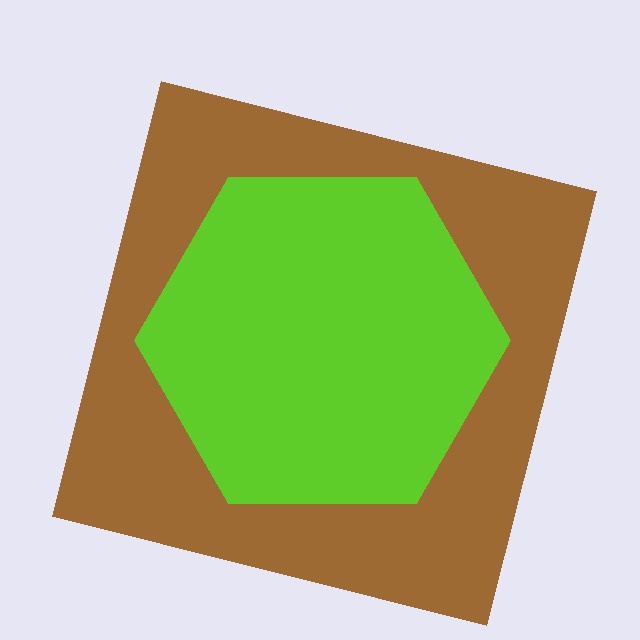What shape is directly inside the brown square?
The lime hexagon.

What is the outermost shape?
The brown square.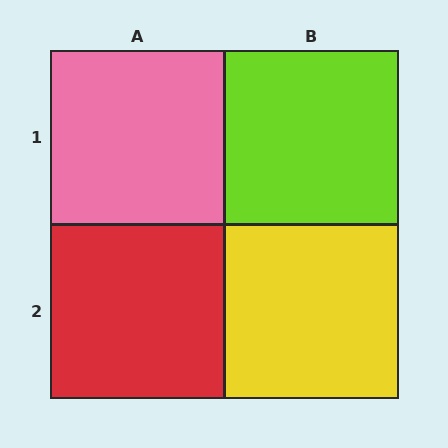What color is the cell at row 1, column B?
Lime.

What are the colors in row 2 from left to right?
Red, yellow.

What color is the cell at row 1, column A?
Pink.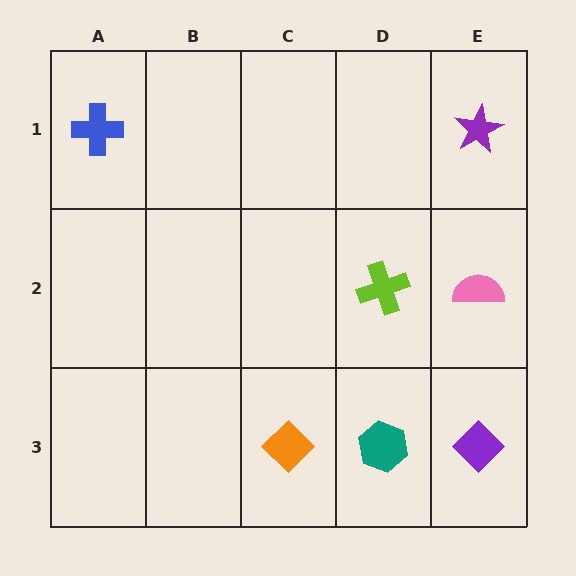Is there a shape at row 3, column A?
No, that cell is empty.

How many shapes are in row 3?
3 shapes.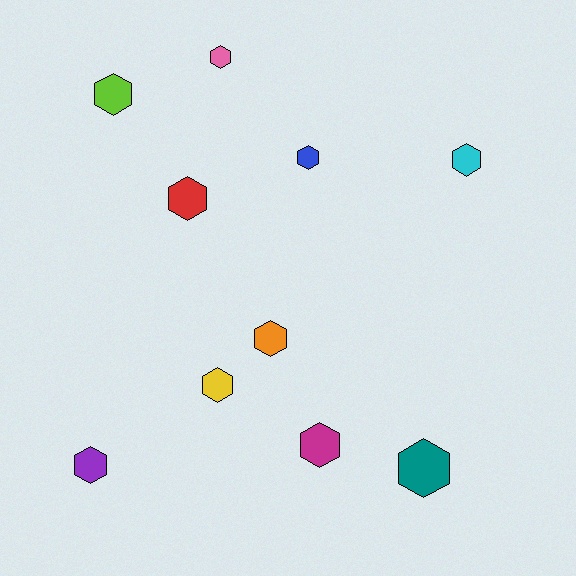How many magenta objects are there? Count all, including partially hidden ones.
There is 1 magenta object.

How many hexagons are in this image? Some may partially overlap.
There are 10 hexagons.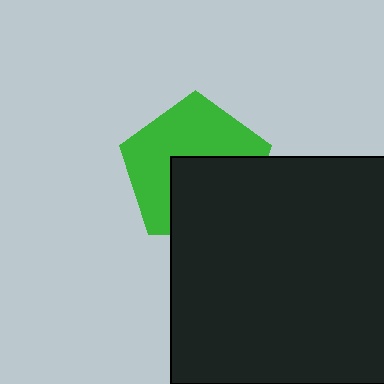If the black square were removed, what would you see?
You would see the complete green pentagon.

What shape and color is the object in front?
The object in front is a black square.